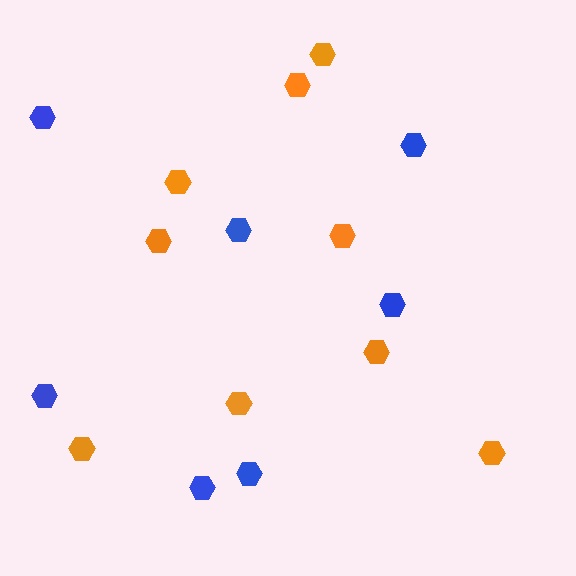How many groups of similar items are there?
There are 2 groups: one group of blue hexagons (7) and one group of orange hexagons (9).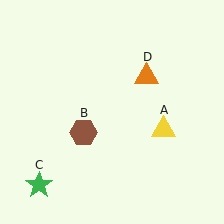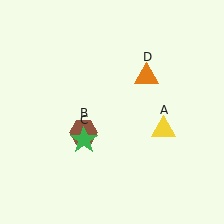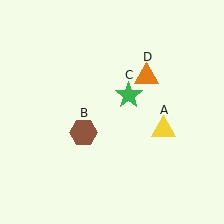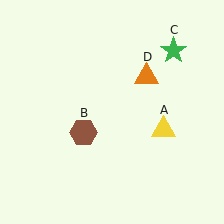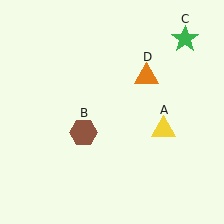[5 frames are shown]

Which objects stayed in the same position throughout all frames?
Yellow triangle (object A) and brown hexagon (object B) and orange triangle (object D) remained stationary.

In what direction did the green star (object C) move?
The green star (object C) moved up and to the right.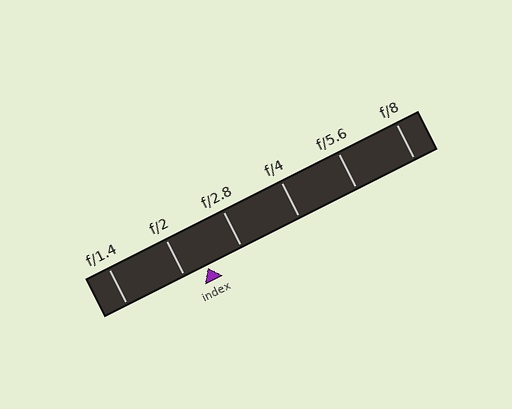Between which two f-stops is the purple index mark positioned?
The index mark is between f/2 and f/2.8.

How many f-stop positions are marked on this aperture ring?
There are 6 f-stop positions marked.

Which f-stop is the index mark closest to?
The index mark is closest to f/2.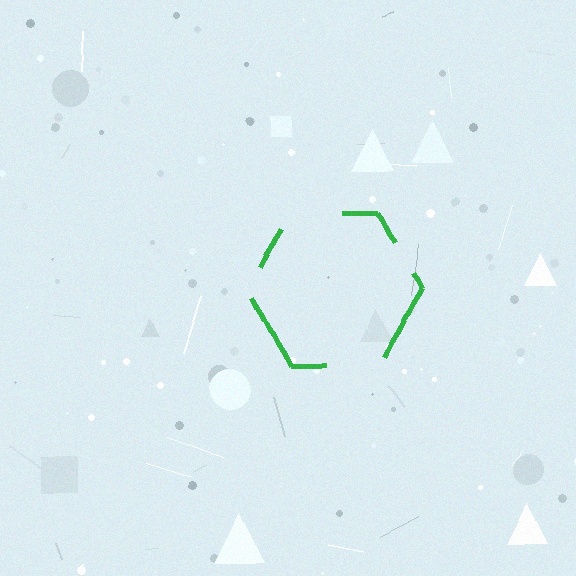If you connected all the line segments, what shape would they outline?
They would outline a hexagon.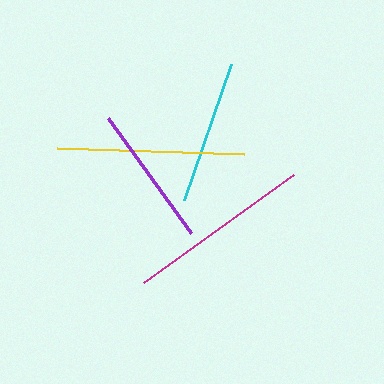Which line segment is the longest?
The yellow line is the longest at approximately 187 pixels.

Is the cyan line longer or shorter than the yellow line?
The yellow line is longer than the cyan line.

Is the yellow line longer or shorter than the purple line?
The yellow line is longer than the purple line.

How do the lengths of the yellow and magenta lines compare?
The yellow and magenta lines are approximately the same length.